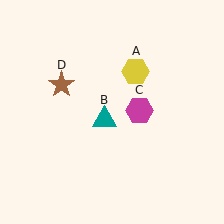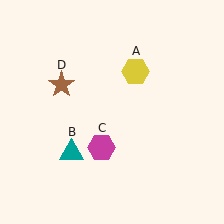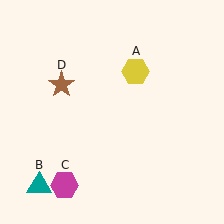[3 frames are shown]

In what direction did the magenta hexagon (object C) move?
The magenta hexagon (object C) moved down and to the left.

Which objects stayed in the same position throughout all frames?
Yellow hexagon (object A) and brown star (object D) remained stationary.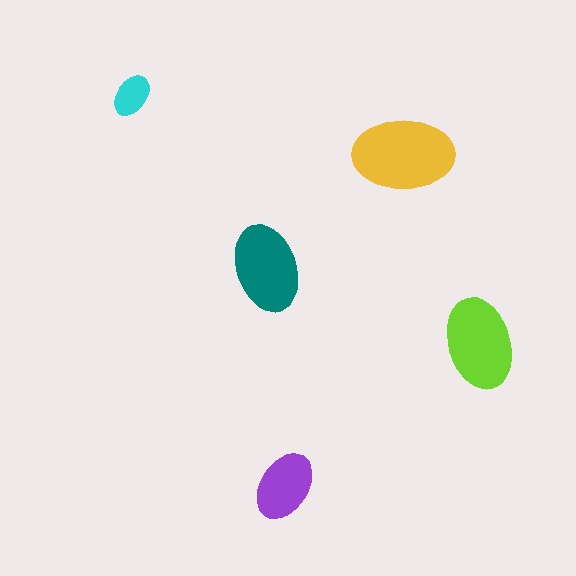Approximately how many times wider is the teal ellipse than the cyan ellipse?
About 2 times wider.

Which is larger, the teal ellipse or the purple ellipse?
The teal one.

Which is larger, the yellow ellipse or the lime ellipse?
The yellow one.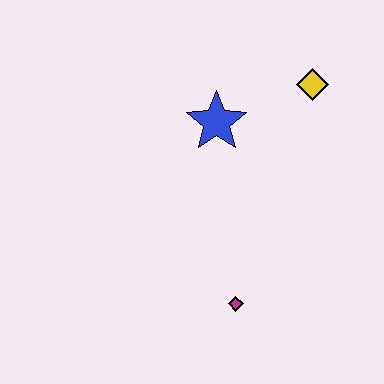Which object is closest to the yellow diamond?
The blue star is closest to the yellow diamond.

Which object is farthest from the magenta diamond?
The yellow diamond is farthest from the magenta diamond.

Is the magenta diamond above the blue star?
No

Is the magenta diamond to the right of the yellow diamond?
No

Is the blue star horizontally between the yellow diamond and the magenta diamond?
No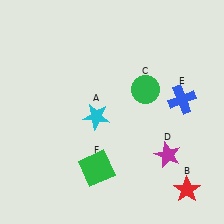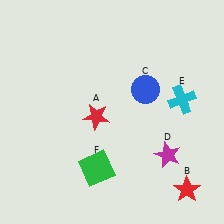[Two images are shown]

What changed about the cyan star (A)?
In Image 1, A is cyan. In Image 2, it changed to red.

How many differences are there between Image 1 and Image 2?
There are 3 differences between the two images.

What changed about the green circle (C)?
In Image 1, C is green. In Image 2, it changed to blue.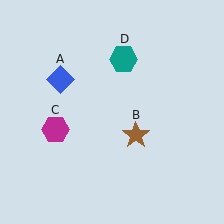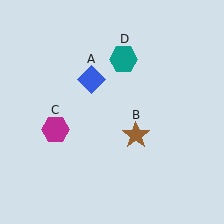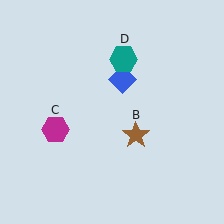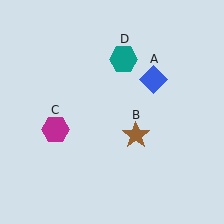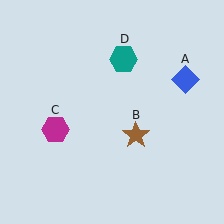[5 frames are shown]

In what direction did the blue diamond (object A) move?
The blue diamond (object A) moved right.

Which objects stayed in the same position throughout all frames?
Brown star (object B) and magenta hexagon (object C) and teal hexagon (object D) remained stationary.